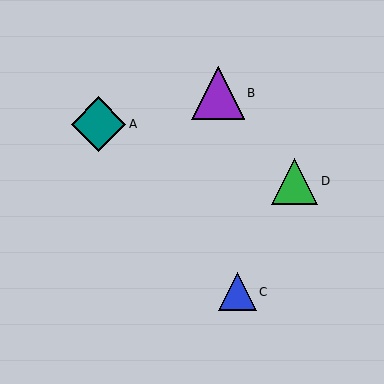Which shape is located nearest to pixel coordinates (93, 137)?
The teal diamond (labeled A) at (99, 124) is nearest to that location.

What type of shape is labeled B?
Shape B is a purple triangle.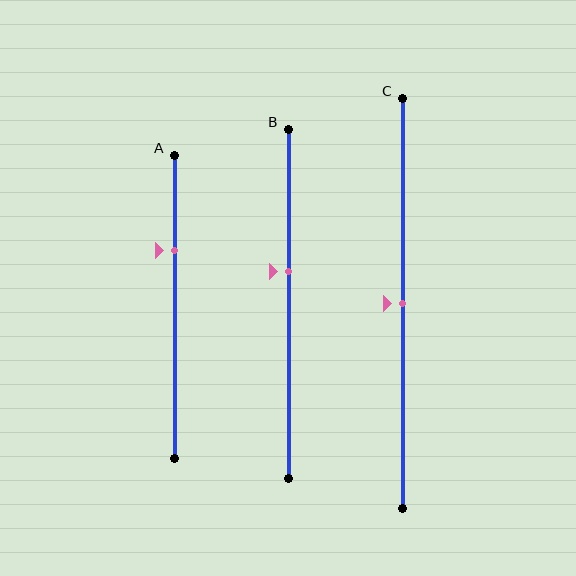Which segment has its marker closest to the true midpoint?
Segment C has its marker closest to the true midpoint.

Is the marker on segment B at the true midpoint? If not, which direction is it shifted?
No, the marker on segment B is shifted upward by about 9% of the segment length.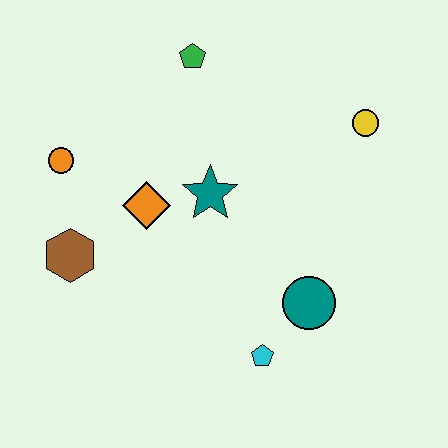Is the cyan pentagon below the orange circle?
Yes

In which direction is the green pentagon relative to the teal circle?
The green pentagon is above the teal circle.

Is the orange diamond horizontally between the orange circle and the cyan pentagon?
Yes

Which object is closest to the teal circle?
The cyan pentagon is closest to the teal circle.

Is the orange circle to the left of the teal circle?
Yes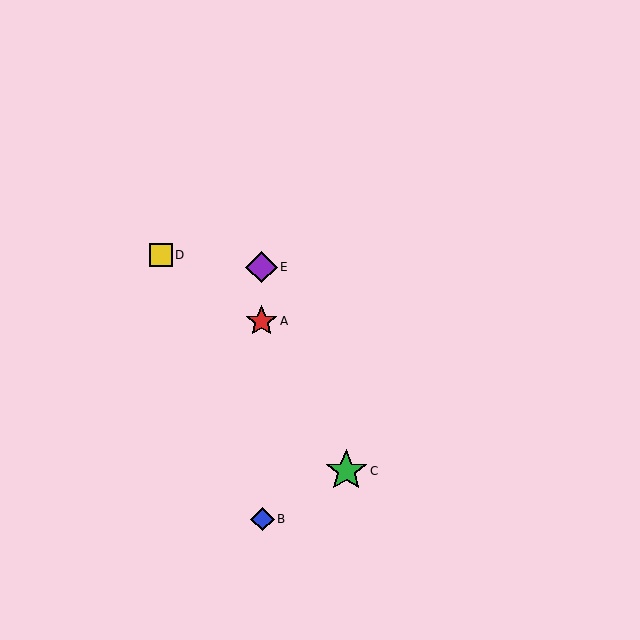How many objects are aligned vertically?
3 objects (A, B, E) are aligned vertically.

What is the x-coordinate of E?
Object E is at x≈261.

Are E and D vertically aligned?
No, E is at x≈261 and D is at x≈161.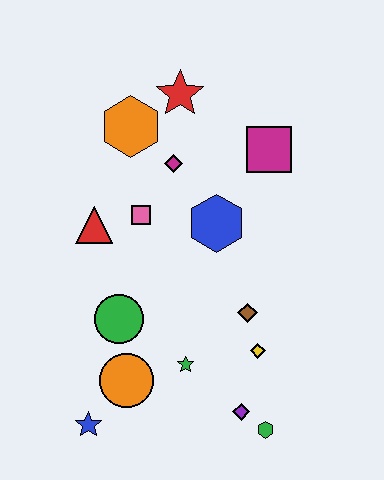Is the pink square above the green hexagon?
Yes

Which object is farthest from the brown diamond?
The red star is farthest from the brown diamond.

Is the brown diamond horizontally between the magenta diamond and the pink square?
No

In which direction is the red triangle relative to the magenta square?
The red triangle is to the left of the magenta square.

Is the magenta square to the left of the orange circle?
No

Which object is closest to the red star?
The orange hexagon is closest to the red star.